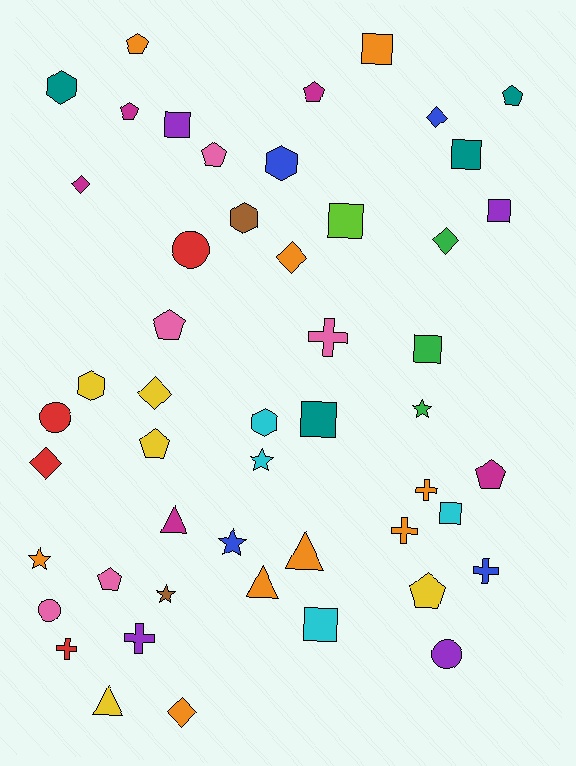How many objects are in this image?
There are 50 objects.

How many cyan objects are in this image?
There are 4 cyan objects.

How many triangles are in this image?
There are 4 triangles.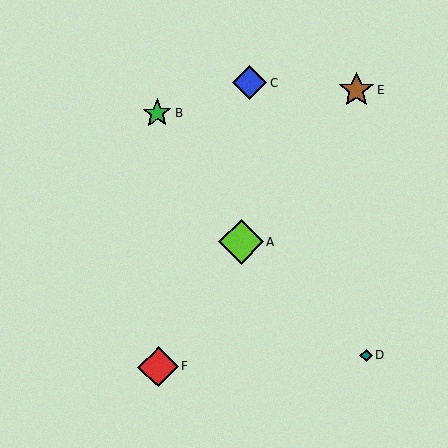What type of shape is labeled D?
Shape D is a teal diamond.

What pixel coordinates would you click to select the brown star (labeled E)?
Click at (356, 90) to select the brown star E.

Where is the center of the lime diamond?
The center of the lime diamond is at (241, 242).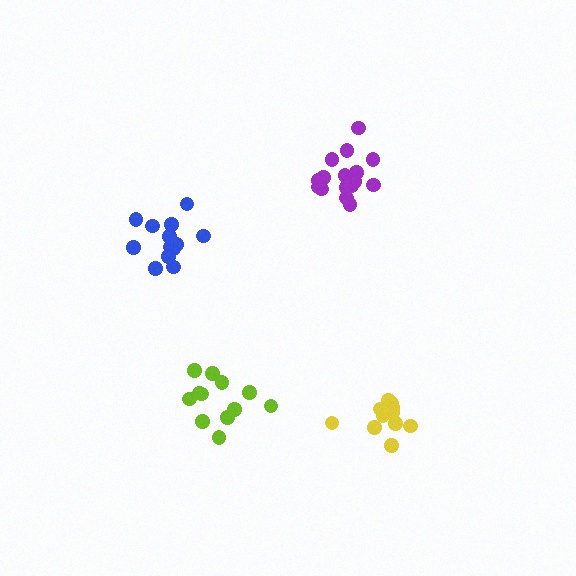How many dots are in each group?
Group 1: 12 dots, Group 2: 16 dots, Group 3: 13 dots, Group 4: 12 dots (53 total).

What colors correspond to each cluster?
The clusters are colored: yellow, purple, blue, lime.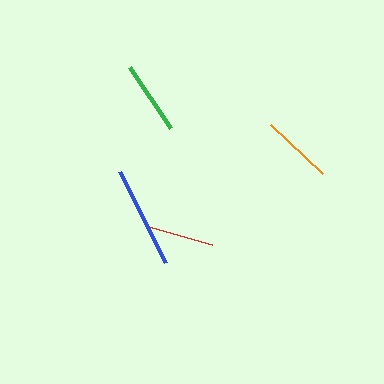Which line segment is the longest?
The blue line is the longest at approximately 101 pixels.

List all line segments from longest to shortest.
From longest to shortest: blue, green, orange, red.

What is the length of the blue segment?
The blue segment is approximately 101 pixels long.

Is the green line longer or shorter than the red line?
The green line is longer than the red line.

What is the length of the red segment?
The red segment is approximately 70 pixels long.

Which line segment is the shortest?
The red line is the shortest at approximately 70 pixels.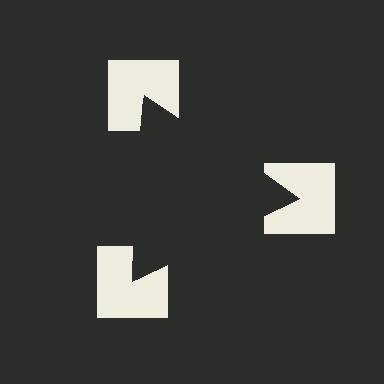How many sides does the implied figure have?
3 sides.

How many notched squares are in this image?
There are 3 — one at each vertex of the illusory triangle.